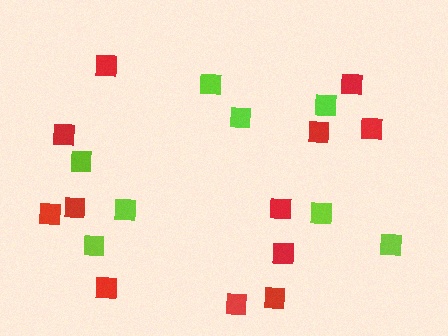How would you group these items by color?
There are 2 groups: one group of lime squares (8) and one group of red squares (12).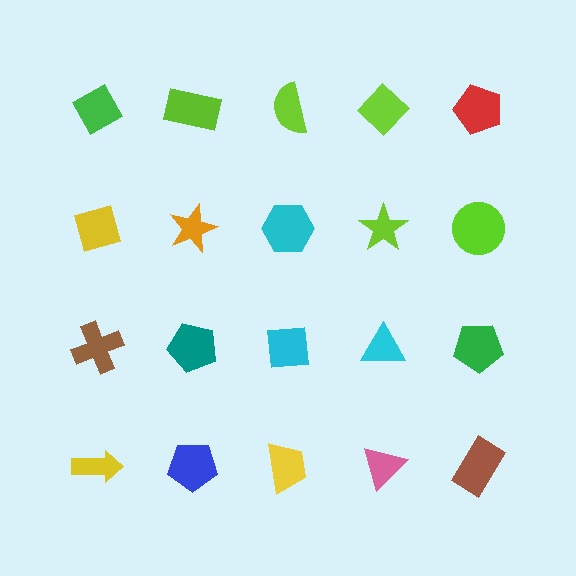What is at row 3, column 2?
A teal pentagon.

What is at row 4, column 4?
A pink triangle.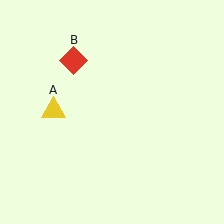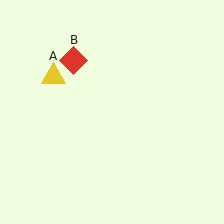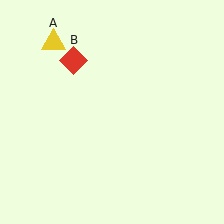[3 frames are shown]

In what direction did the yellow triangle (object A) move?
The yellow triangle (object A) moved up.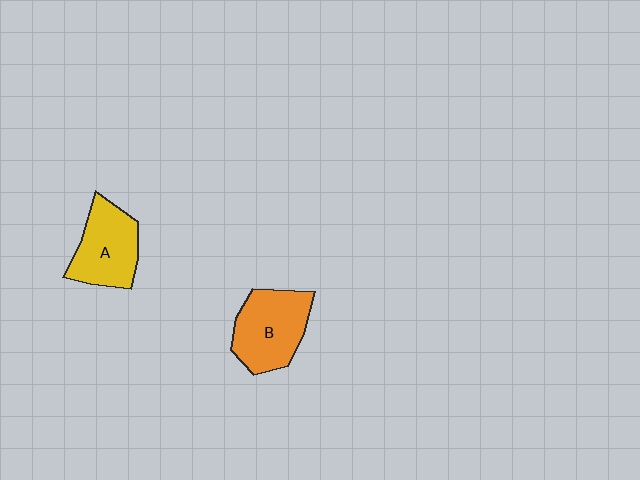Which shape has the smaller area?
Shape A (yellow).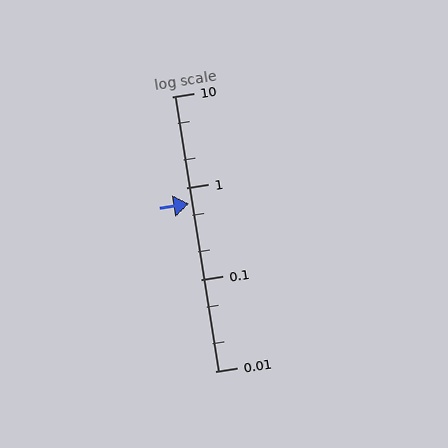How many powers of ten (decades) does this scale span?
The scale spans 3 decades, from 0.01 to 10.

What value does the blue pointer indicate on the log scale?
The pointer indicates approximately 0.68.